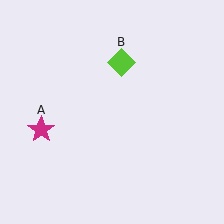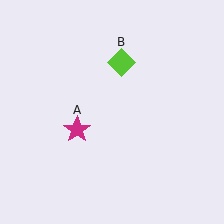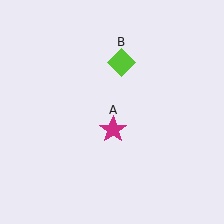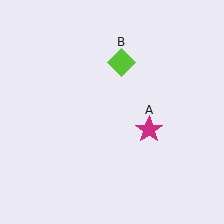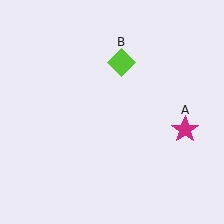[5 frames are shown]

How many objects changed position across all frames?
1 object changed position: magenta star (object A).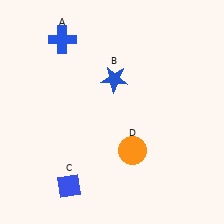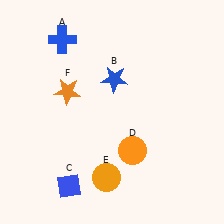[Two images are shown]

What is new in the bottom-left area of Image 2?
An orange circle (E) was added in the bottom-left area of Image 2.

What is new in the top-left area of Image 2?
An orange star (F) was added in the top-left area of Image 2.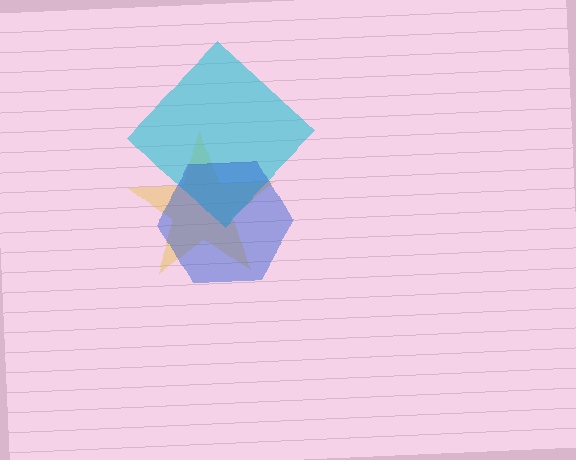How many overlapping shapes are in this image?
There are 3 overlapping shapes in the image.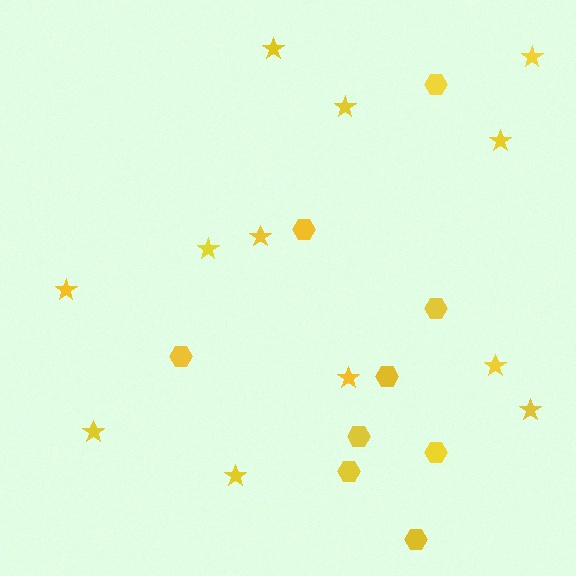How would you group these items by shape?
There are 2 groups: one group of hexagons (9) and one group of stars (12).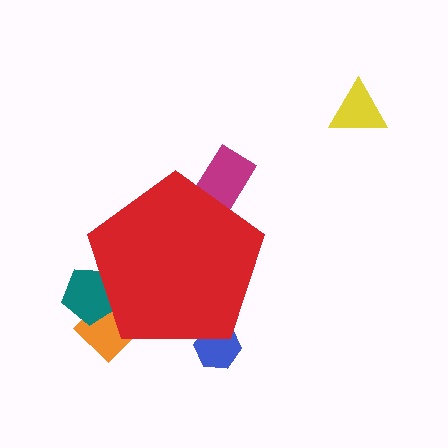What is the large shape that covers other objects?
A red pentagon.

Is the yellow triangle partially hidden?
No, the yellow triangle is fully visible.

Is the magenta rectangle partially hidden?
Yes, the magenta rectangle is partially hidden behind the red pentagon.